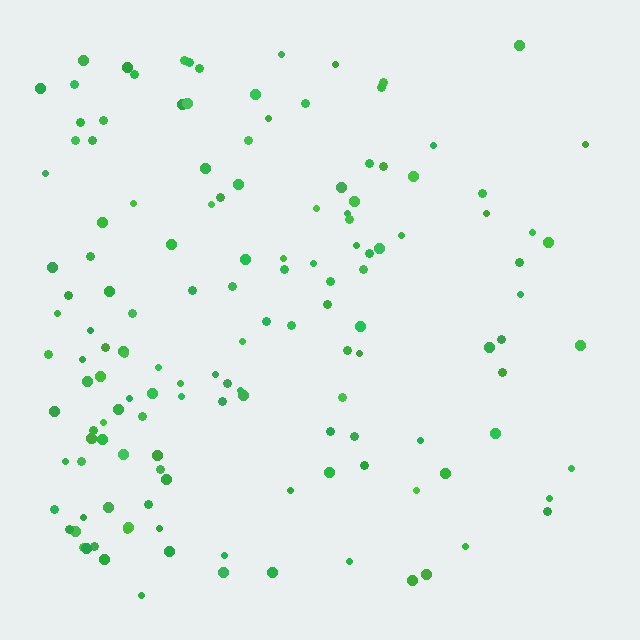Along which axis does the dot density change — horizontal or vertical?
Horizontal.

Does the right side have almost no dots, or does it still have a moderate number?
Still a moderate number, just noticeably fewer than the left.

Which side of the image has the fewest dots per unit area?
The right.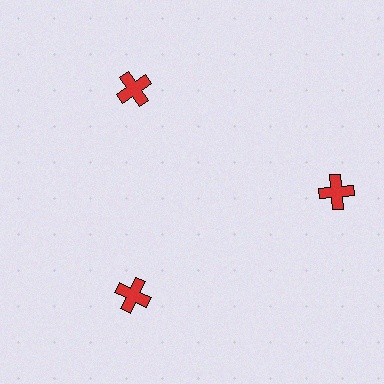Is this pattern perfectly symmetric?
No. The 3 red crosses are arranged in a ring, but one element near the 3 o'clock position is pushed outward from the center, breaking the 3-fold rotational symmetry.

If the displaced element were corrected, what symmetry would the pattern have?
It would have 3-fold rotational symmetry — the pattern would map onto itself every 120 degrees.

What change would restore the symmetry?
The symmetry would be restored by moving it inward, back onto the ring so that all 3 crosses sit at equal angles and equal distance from the center.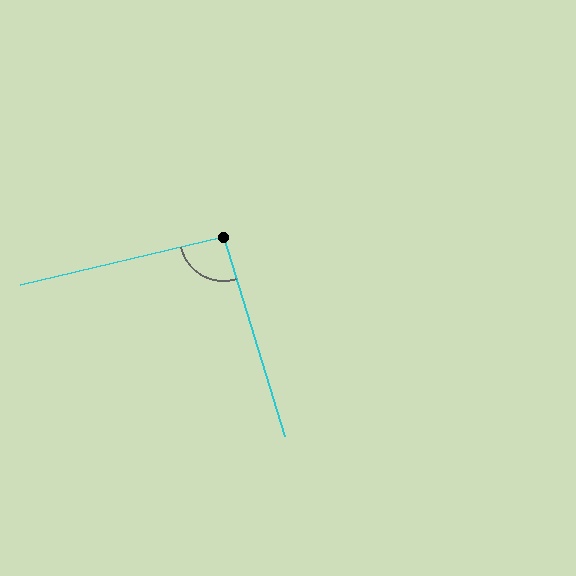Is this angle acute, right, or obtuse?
It is approximately a right angle.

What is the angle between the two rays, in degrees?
Approximately 94 degrees.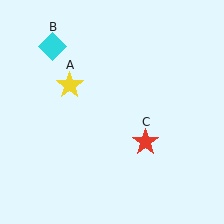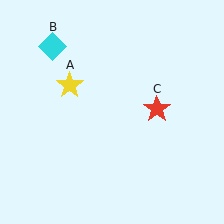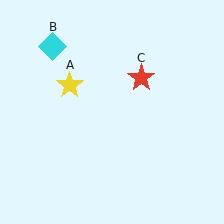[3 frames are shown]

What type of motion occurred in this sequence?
The red star (object C) rotated counterclockwise around the center of the scene.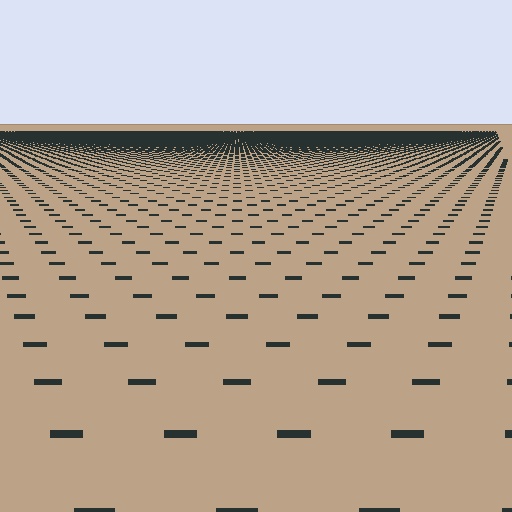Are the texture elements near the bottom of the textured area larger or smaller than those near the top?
Larger. Near the bottom, elements are closer to the viewer and appear at a bigger on-screen size.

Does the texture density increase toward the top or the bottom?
Density increases toward the top.